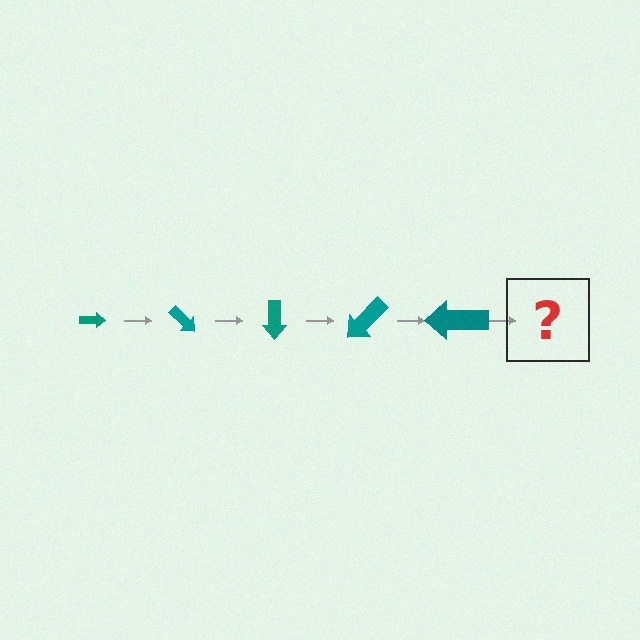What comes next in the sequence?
The next element should be an arrow, larger than the previous one and rotated 225 degrees from the start.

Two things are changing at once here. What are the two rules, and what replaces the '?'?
The two rules are that the arrow grows larger each step and it rotates 45 degrees each step. The '?' should be an arrow, larger than the previous one and rotated 225 degrees from the start.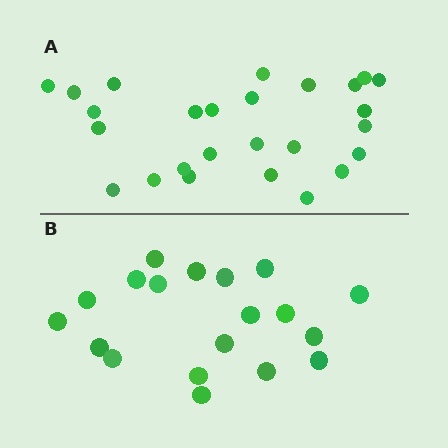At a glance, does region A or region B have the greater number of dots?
Region A (the top region) has more dots.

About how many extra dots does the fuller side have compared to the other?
Region A has roughly 8 or so more dots than region B.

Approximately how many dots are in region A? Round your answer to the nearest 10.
About 30 dots. (The exact count is 26, which rounds to 30.)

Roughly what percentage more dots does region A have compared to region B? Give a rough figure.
About 35% more.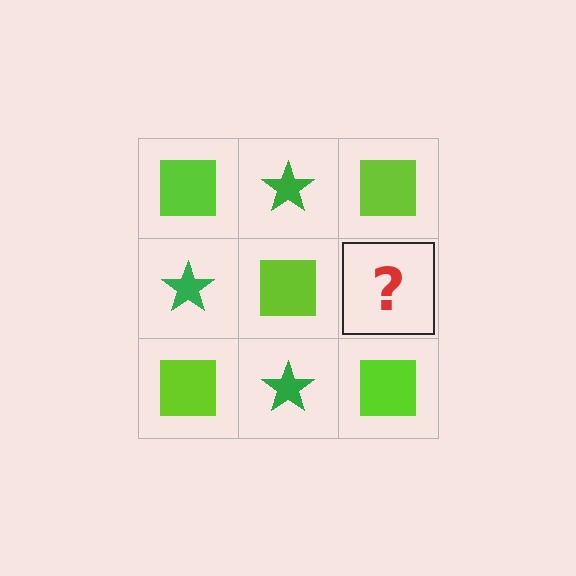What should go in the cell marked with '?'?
The missing cell should contain a green star.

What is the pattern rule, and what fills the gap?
The rule is that it alternates lime square and green star in a checkerboard pattern. The gap should be filled with a green star.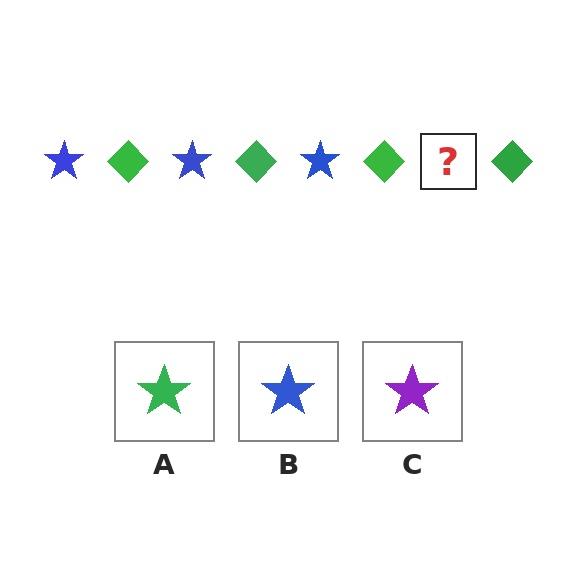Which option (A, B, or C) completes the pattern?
B.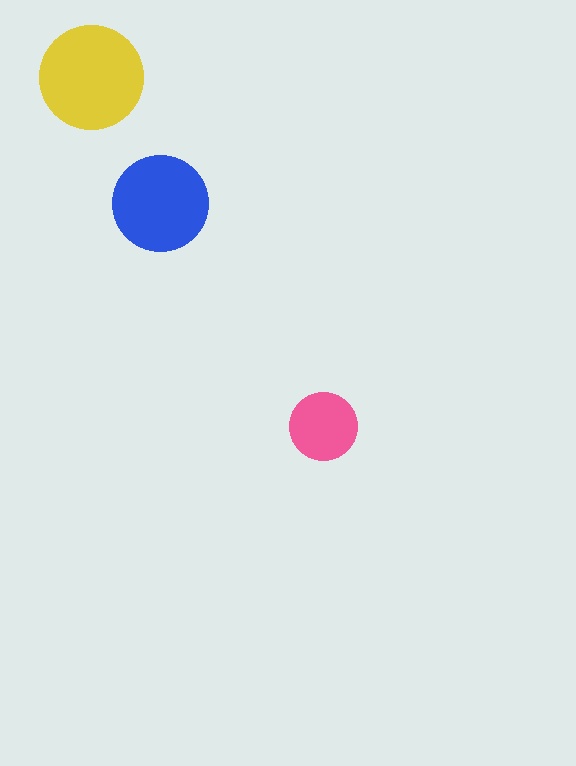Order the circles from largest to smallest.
the yellow one, the blue one, the pink one.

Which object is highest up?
The yellow circle is topmost.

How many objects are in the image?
There are 3 objects in the image.